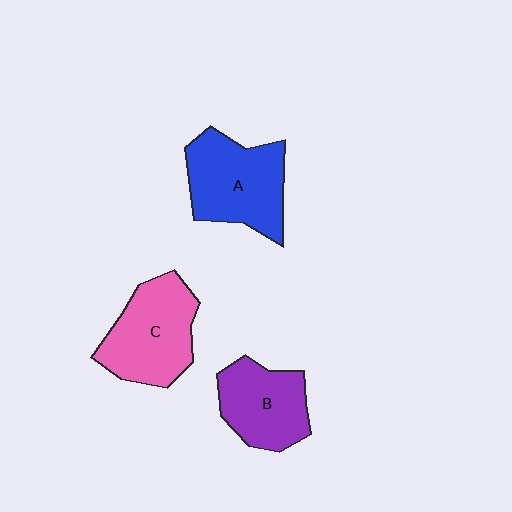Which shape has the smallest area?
Shape B (purple).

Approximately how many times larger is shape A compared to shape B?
Approximately 1.3 times.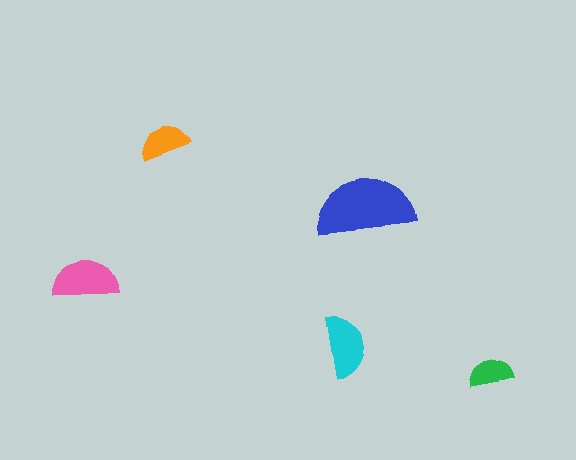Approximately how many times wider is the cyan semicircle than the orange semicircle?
About 1.5 times wider.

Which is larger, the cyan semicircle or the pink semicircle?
The pink one.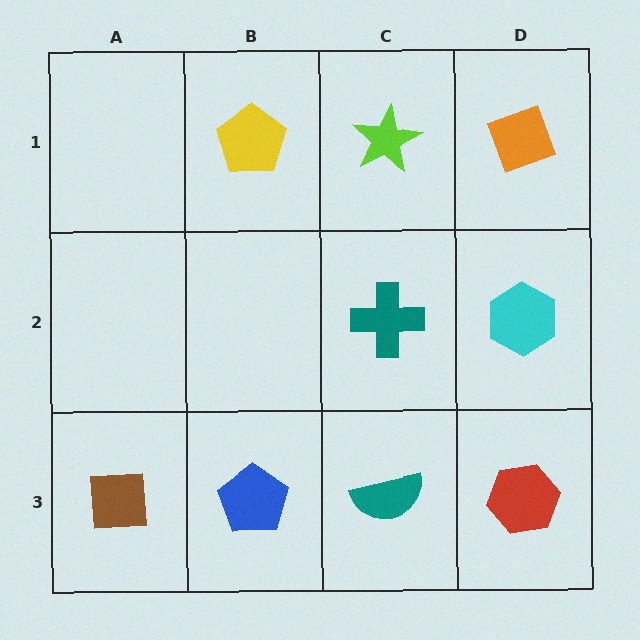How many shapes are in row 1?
3 shapes.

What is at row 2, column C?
A teal cross.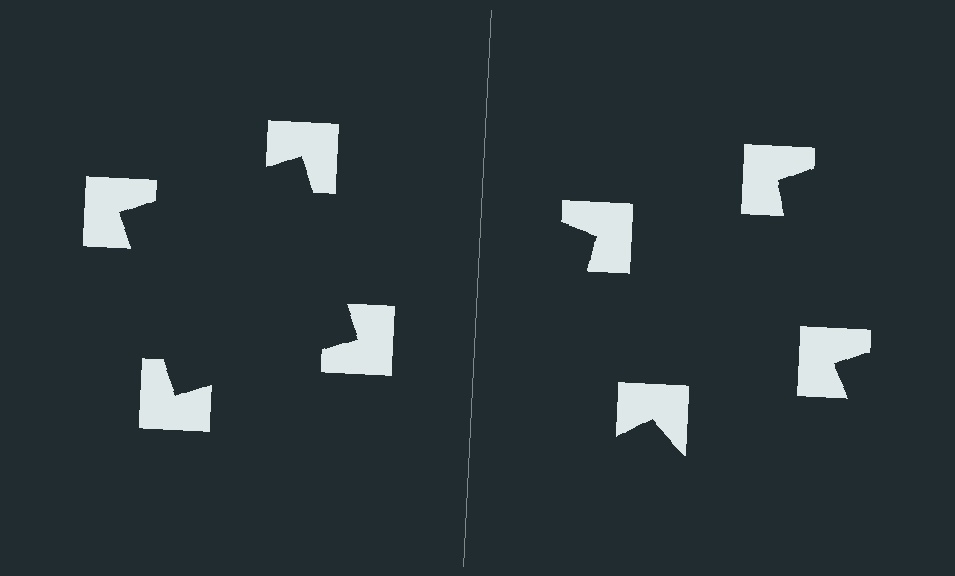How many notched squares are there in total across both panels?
8 — 4 on each side.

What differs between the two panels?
The notched squares are positioned identically on both sides; only the wedge orientations differ. On the left they align to a square; on the right they are misaligned.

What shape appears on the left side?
An illusory square.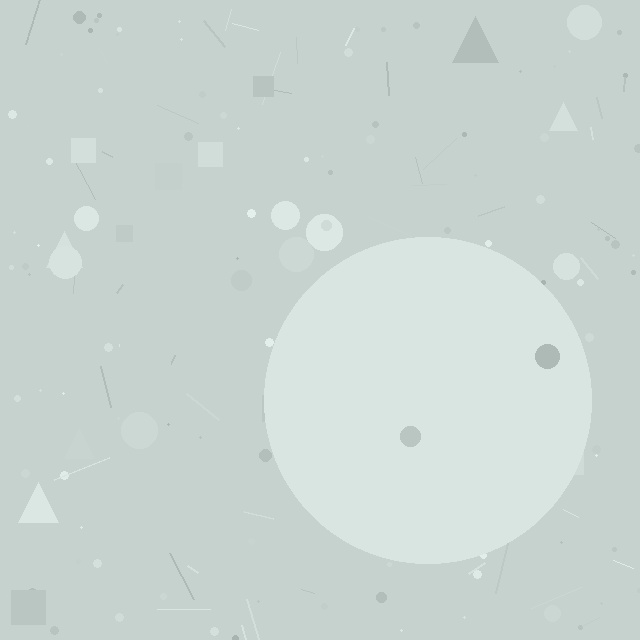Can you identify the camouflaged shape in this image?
The camouflaged shape is a circle.